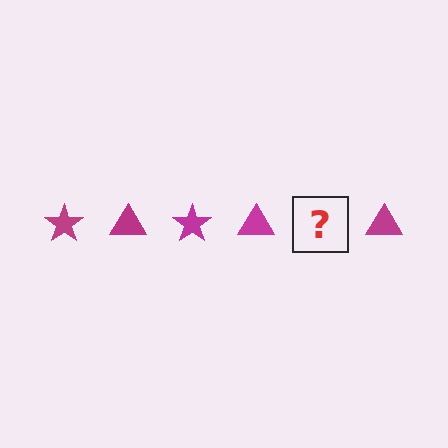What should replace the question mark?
The question mark should be replaced with a magenta star.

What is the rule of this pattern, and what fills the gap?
The rule is that the pattern cycles through star, triangle shapes in magenta. The gap should be filled with a magenta star.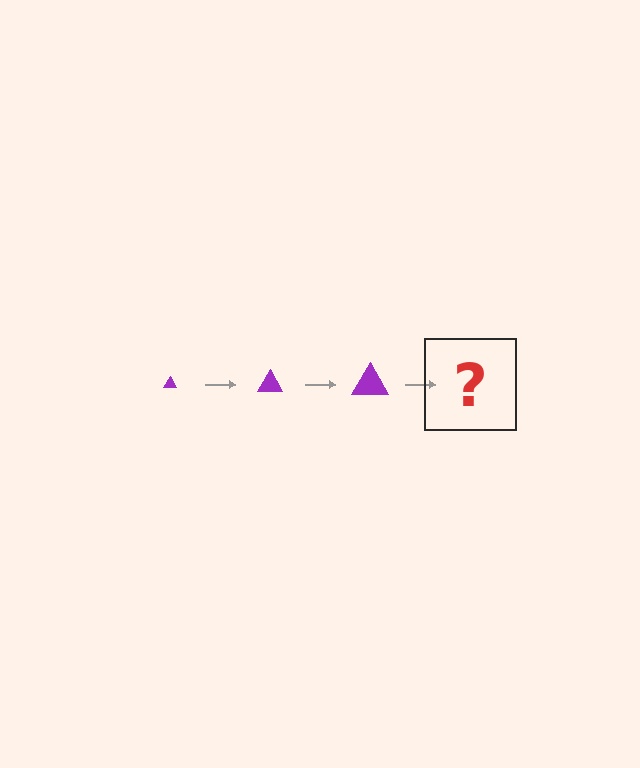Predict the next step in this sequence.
The next step is a purple triangle, larger than the previous one.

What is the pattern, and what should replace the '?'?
The pattern is that the triangle gets progressively larger each step. The '?' should be a purple triangle, larger than the previous one.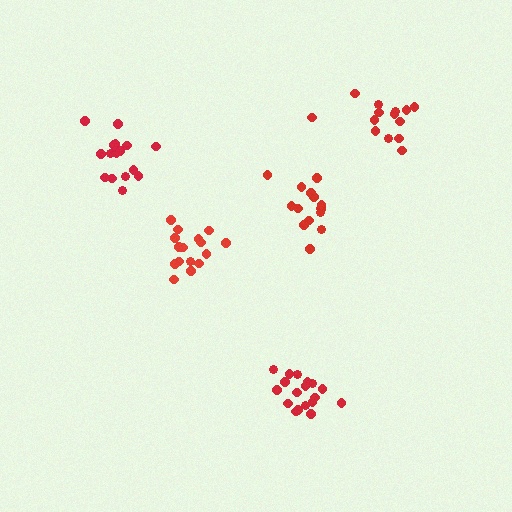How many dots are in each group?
Group 1: 16 dots, Group 2: 14 dots, Group 3: 16 dots, Group 4: 15 dots, Group 5: 18 dots (79 total).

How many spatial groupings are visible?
There are 5 spatial groupings.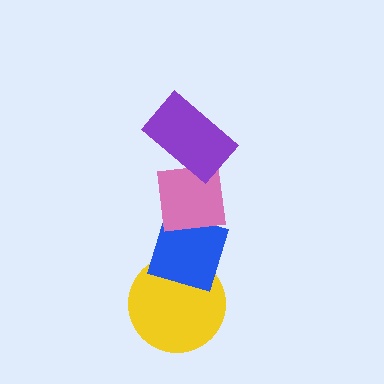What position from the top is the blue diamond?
The blue diamond is 3rd from the top.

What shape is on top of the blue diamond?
The pink square is on top of the blue diamond.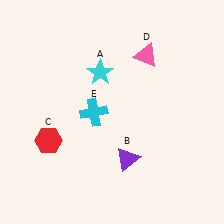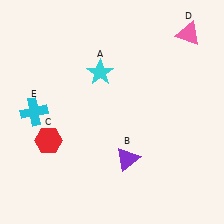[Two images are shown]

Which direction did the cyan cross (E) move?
The cyan cross (E) moved left.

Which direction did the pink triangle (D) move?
The pink triangle (D) moved right.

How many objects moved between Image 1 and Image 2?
2 objects moved between the two images.